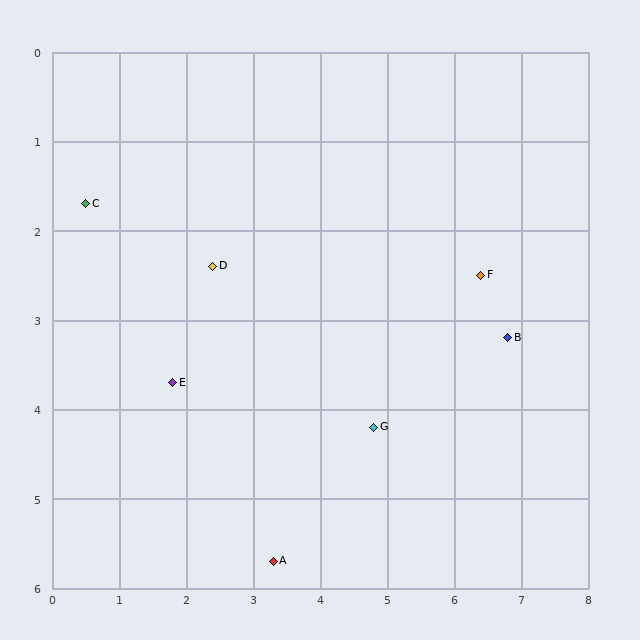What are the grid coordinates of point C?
Point C is at approximately (0.5, 1.7).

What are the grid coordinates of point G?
Point G is at approximately (4.8, 4.2).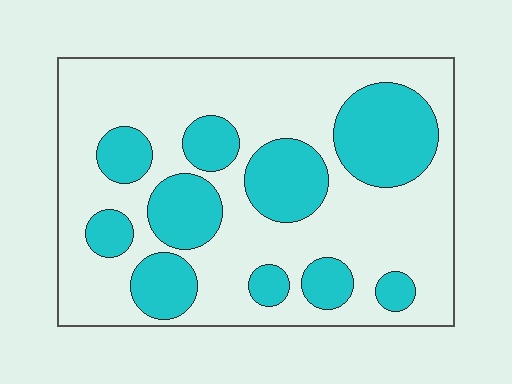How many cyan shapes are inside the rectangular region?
10.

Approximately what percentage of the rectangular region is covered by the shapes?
Approximately 30%.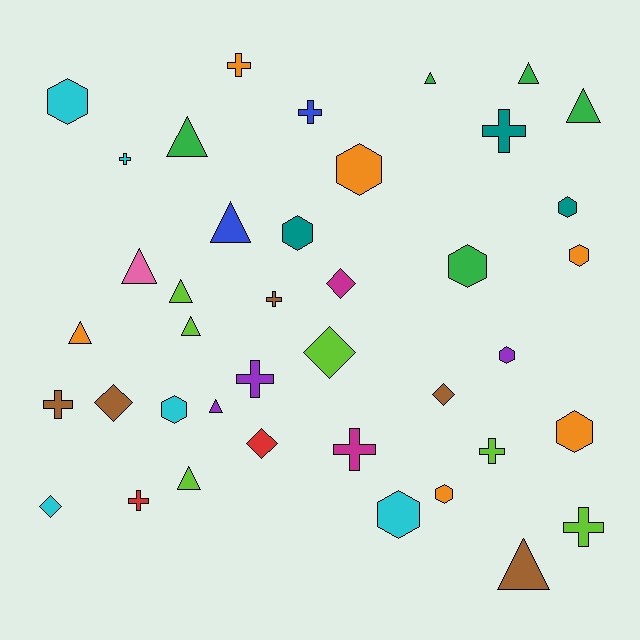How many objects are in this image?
There are 40 objects.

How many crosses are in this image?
There are 11 crosses.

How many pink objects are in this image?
There is 1 pink object.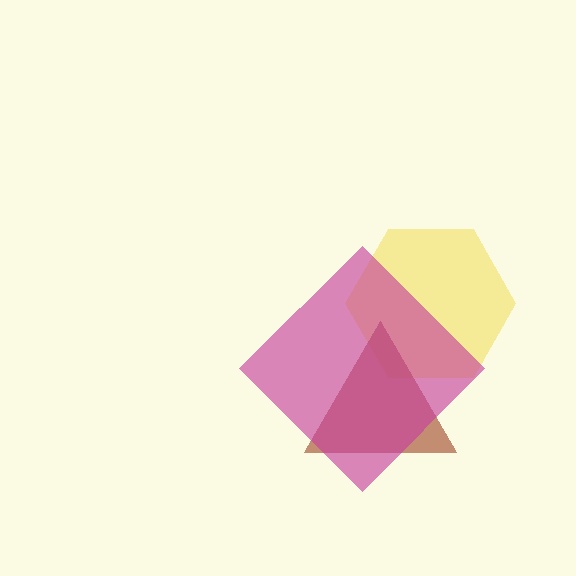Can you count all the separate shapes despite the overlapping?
Yes, there are 3 separate shapes.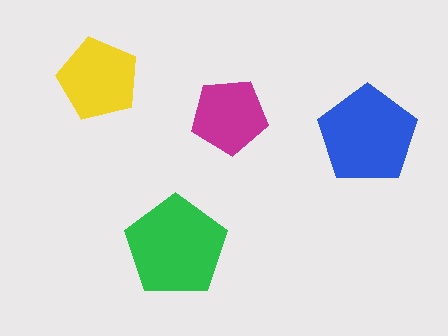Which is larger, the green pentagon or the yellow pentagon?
The green one.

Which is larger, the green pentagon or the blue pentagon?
The green one.